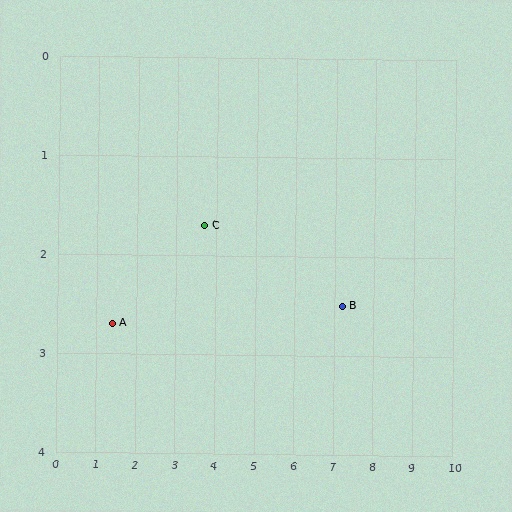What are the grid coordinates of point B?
Point B is at approximately (7.2, 2.5).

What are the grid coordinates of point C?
Point C is at approximately (3.7, 1.7).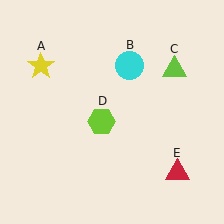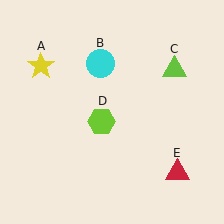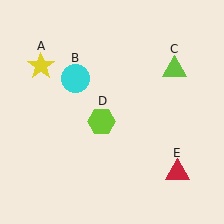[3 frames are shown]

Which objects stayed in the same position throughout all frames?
Yellow star (object A) and lime triangle (object C) and lime hexagon (object D) and red triangle (object E) remained stationary.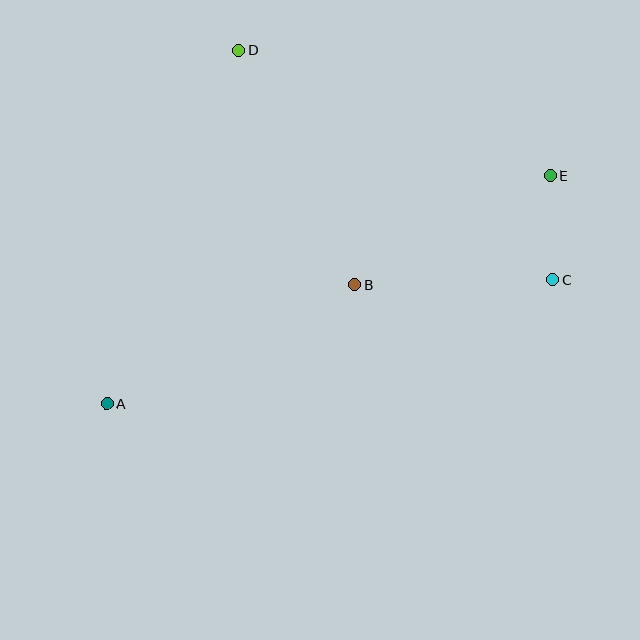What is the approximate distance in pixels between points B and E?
The distance between B and E is approximately 224 pixels.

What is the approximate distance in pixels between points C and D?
The distance between C and D is approximately 389 pixels.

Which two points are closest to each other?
Points C and E are closest to each other.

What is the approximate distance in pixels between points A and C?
The distance between A and C is approximately 463 pixels.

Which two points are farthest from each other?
Points A and E are farthest from each other.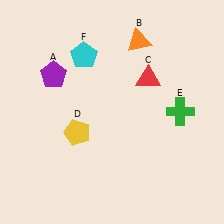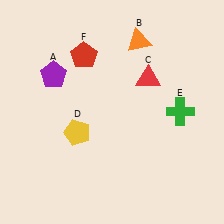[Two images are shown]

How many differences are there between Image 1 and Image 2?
There is 1 difference between the two images.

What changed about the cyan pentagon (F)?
In Image 1, F is cyan. In Image 2, it changed to red.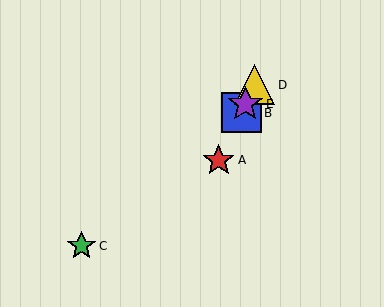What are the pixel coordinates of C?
Object C is at (82, 246).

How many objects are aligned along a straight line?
4 objects (A, B, D, E) are aligned along a straight line.